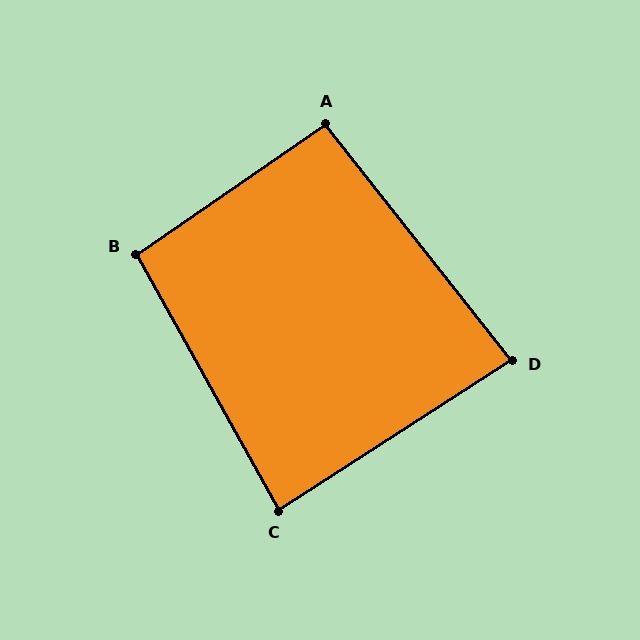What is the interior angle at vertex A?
Approximately 94 degrees (approximately right).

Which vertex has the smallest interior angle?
D, at approximately 85 degrees.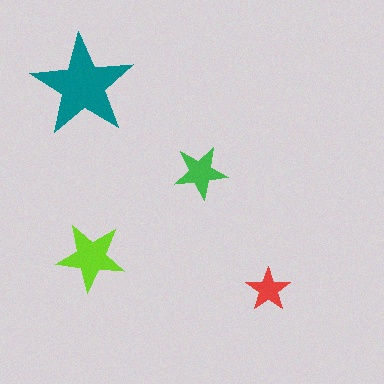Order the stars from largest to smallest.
the teal one, the lime one, the green one, the red one.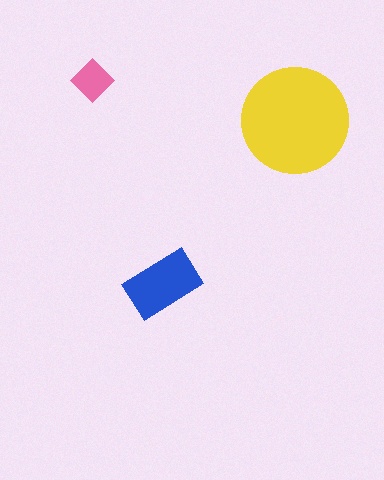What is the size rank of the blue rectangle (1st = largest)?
2nd.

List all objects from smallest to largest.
The pink diamond, the blue rectangle, the yellow circle.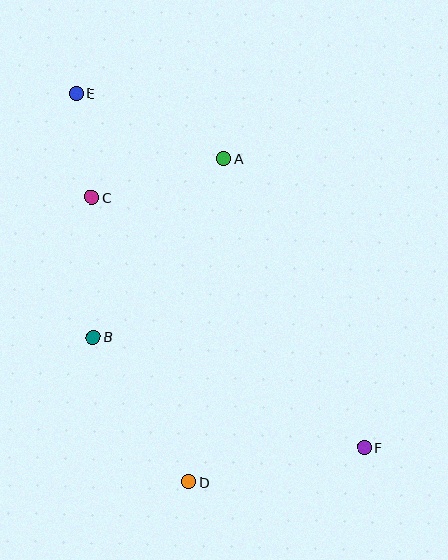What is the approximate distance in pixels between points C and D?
The distance between C and D is approximately 301 pixels.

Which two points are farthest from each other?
Points E and F are farthest from each other.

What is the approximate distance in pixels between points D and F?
The distance between D and F is approximately 178 pixels.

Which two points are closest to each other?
Points C and E are closest to each other.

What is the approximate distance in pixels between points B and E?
The distance between B and E is approximately 244 pixels.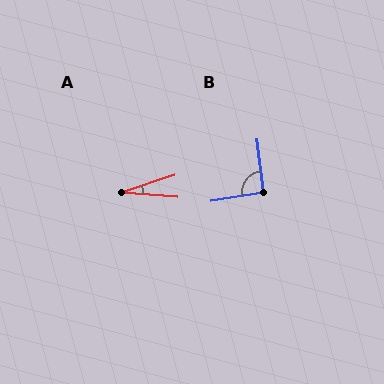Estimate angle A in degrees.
Approximately 22 degrees.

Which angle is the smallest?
A, at approximately 22 degrees.